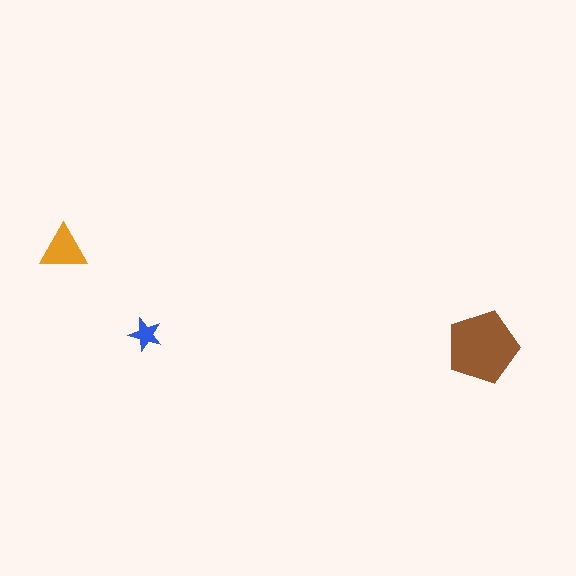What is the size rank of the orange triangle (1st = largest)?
2nd.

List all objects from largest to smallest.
The brown pentagon, the orange triangle, the blue star.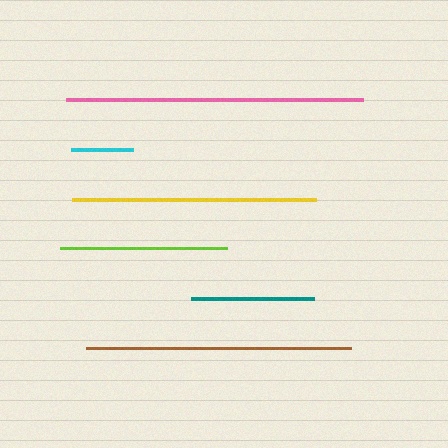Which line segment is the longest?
The pink line is the longest at approximately 297 pixels.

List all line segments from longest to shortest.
From longest to shortest: pink, brown, yellow, lime, teal, cyan.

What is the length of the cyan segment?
The cyan segment is approximately 62 pixels long.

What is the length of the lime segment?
The lime segment is approximately 167 pixels long.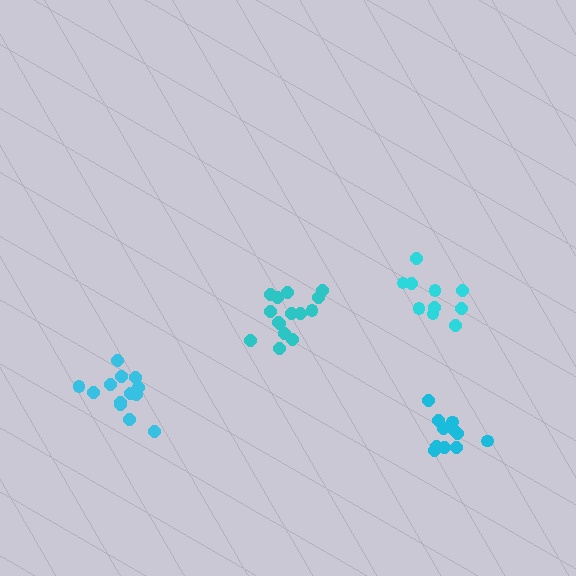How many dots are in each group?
Group 1: 13 dots, Group 2: 11 dots, Group 3: 15 dots, Group 4: 10 dots (49 total).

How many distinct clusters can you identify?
There are 4 distinct clusters.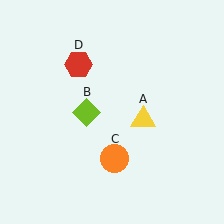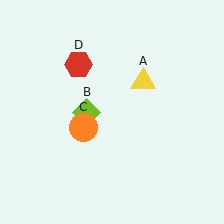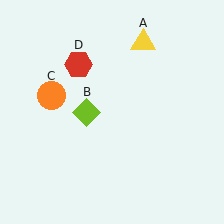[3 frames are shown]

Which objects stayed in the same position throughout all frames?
Lime diamond (object B) and red hexagon (object D) remained stationary.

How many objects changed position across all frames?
2 objects changed position: yellow triangle (object A), orange circle (object C).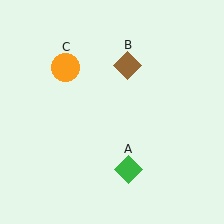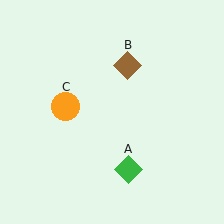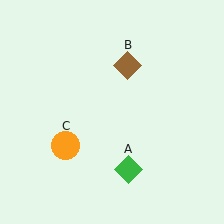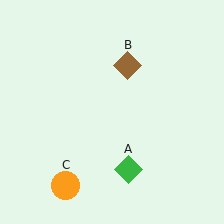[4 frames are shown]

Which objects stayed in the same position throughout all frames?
Green diamond (object A) and brown diamond (object B) remained stationary.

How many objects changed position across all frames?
1 object changed position: orange circle (object C).